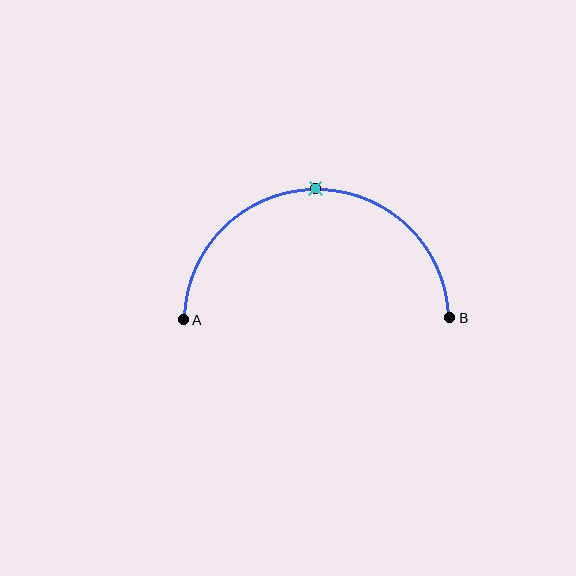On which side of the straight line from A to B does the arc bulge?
The arc bulges above the straight line connecting A and B.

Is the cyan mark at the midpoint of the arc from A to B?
Yes. The cyan mark lies on the arc at equal arc-length from both A and B — it is the arc midpoint.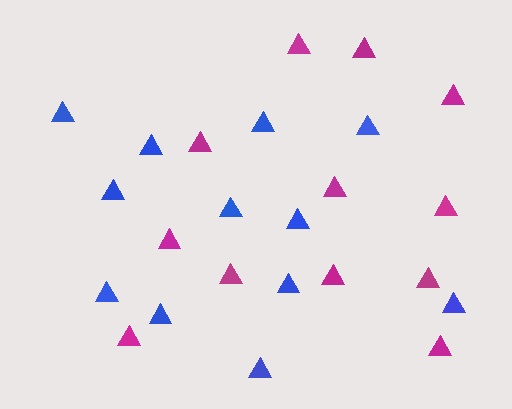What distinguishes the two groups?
There are 2 groups: one group of blue triangles (12) and one group of magenta triangles (12).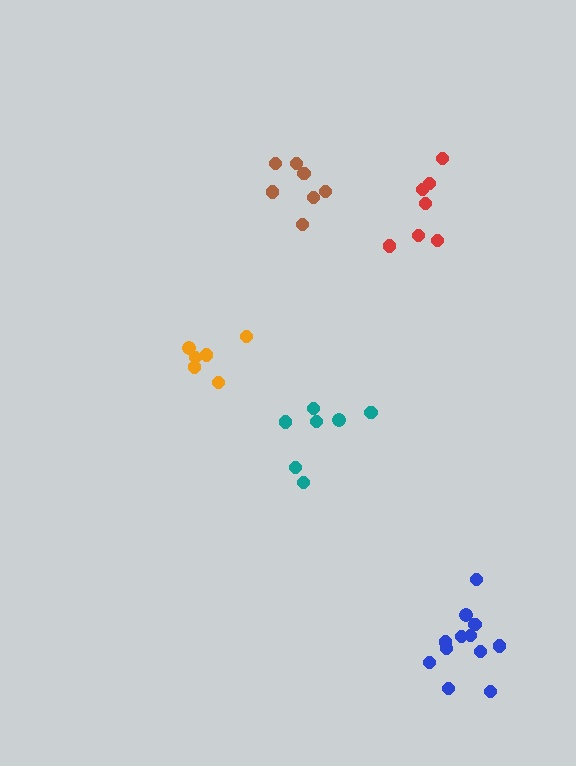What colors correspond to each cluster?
The clusters are colored: orange, blue, red, teal, brown.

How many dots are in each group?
Group 1: 6 dots, Group 2: 12 dots, Group 3: 7 dots, Group 4: 7 dots, Group 5: 7 dots (39 total).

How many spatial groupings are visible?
There are 5 spatial groupings.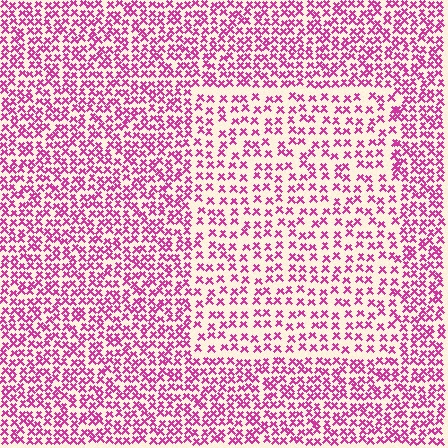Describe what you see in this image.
The image contains small magenta elements arranged at two different densities. A rectangle-shaped region is visible where the elements are less densely packed than the surrounding area.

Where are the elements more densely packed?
The elements are more densely packed outside the rectangle boundary.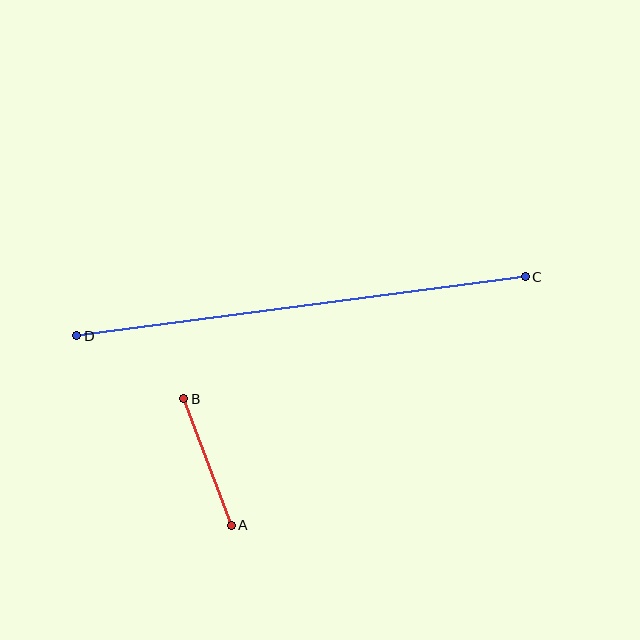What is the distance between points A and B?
The distance is approximately 135 pixels.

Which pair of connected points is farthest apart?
Points C and D are farthest apart.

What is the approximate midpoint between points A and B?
The midpoint is at approximately (207, 462) pixels.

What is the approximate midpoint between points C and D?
The midpoint is at approximately (301, 306) pixels.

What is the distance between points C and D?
The distance is approximately 452 pixels.